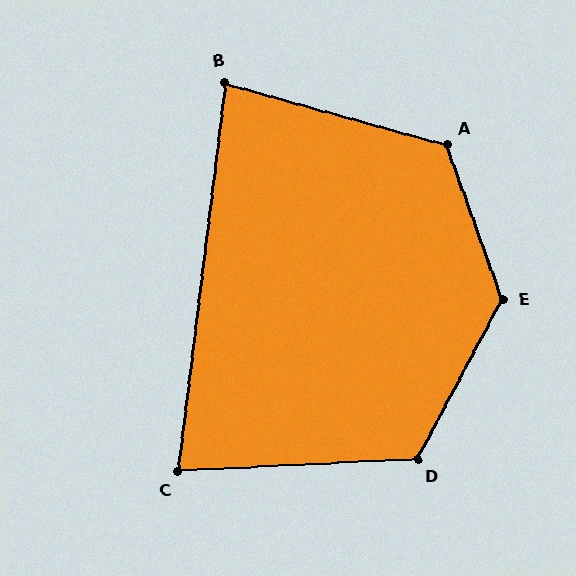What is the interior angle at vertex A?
Approximately 125 degrees (obtuse).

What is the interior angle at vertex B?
Approximately 82 degrees (acute).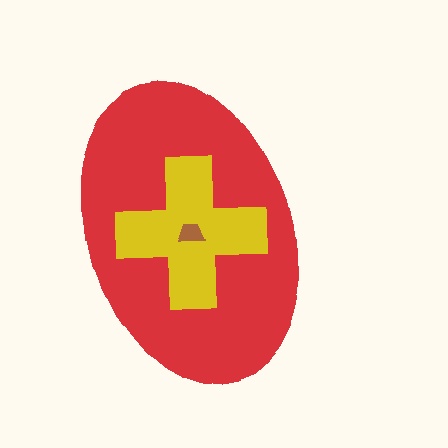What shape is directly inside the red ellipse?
The yellow cross.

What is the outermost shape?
The red ellipse.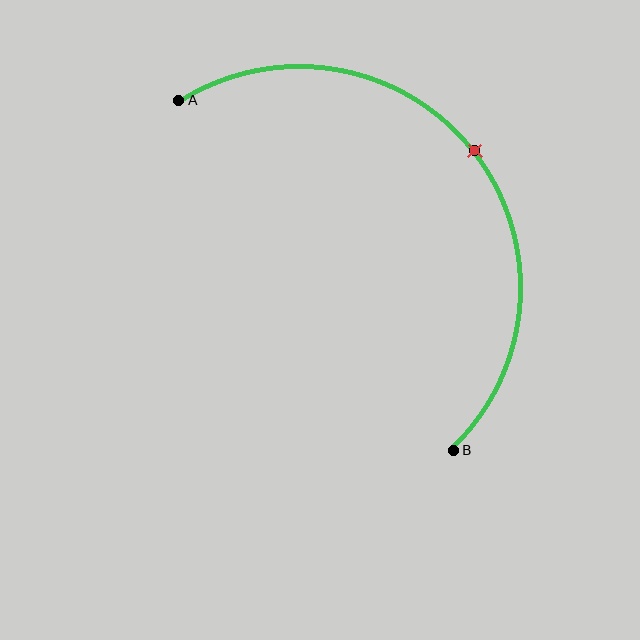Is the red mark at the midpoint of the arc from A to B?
Yes. The red mark lies on the arc at equal arc-length from both A and B — it is the arc midpoint.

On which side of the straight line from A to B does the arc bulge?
The arc bulges above and to the right of the straight line connecting A and B.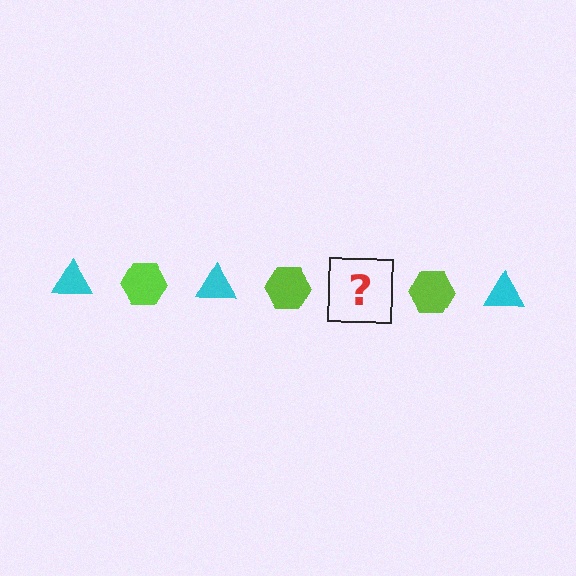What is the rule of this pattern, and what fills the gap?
The rule is that the pattern alternates between cyan triangle and lime hexagon. The gap should be filled with a cyan triangle.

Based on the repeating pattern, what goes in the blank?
The blank should be a cyan triangle.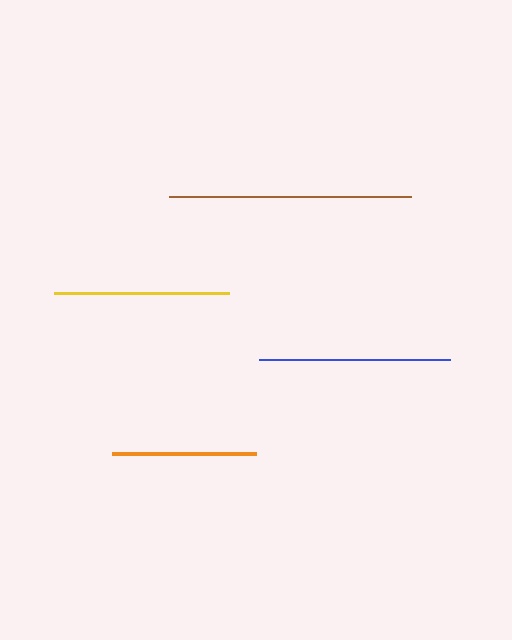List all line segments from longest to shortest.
From longest to shortest: brown, blue, yellow, orange.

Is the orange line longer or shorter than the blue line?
The blue line is longer than the orange line.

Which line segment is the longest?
The brown line is the longest at approximately 243 pixels.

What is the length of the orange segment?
The orange segment is approximately 144 pixels long.